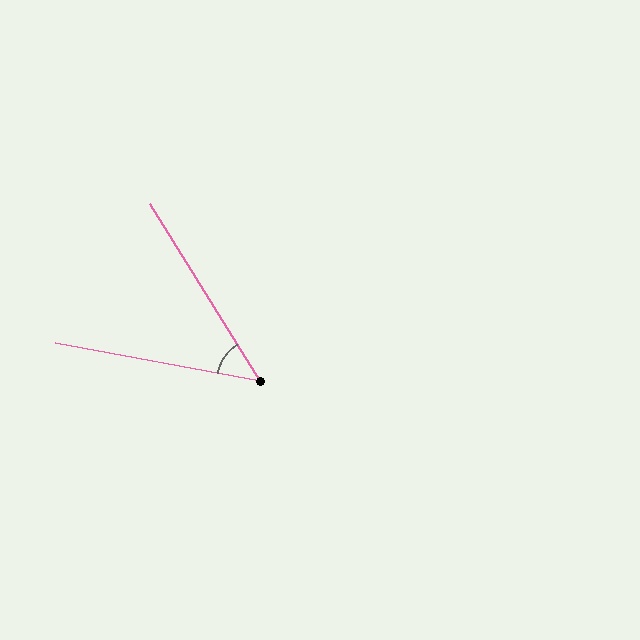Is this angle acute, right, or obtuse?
It is acute.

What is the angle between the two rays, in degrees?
Approximately 47 degrees.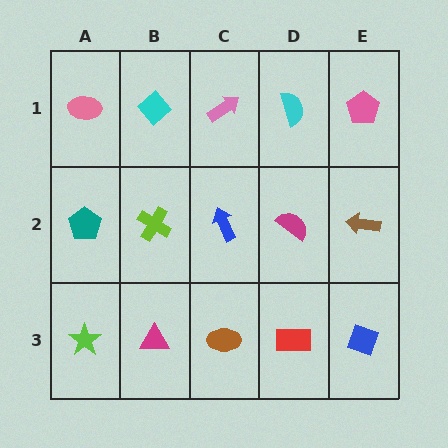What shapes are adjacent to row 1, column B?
A lime cross (row 2, column B), a pink ellipse (row 1, column A), a pink arrow (row 1, column C).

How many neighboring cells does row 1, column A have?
2.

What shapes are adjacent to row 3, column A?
A teal pentagon (row 2, column A), a magenta triangle (row 3, column B).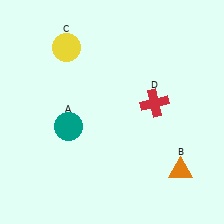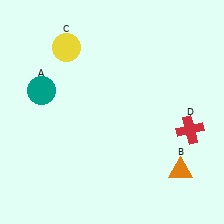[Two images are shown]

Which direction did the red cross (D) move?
The red cross (D) moved right.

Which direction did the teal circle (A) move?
The teal circle (A) moved up.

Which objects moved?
The objects that moved are: the teal circle (A), the red cross (D).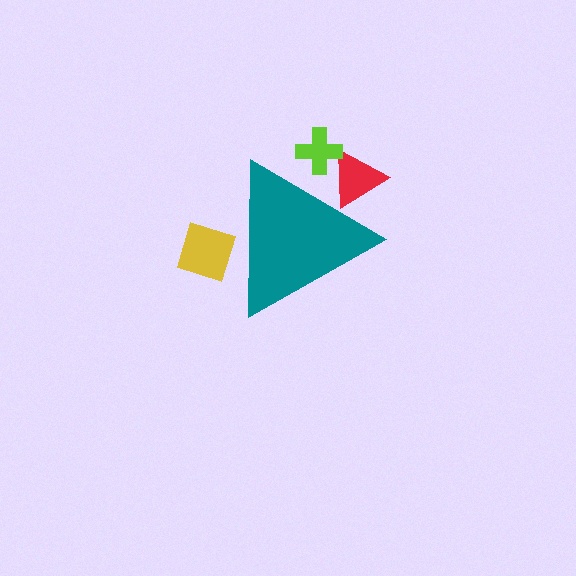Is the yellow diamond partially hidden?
Yes, the yellow diamond is partially hidden behind the teal triangle.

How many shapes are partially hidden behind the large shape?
3 shapes are partially hidden.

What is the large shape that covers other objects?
A teal triangle.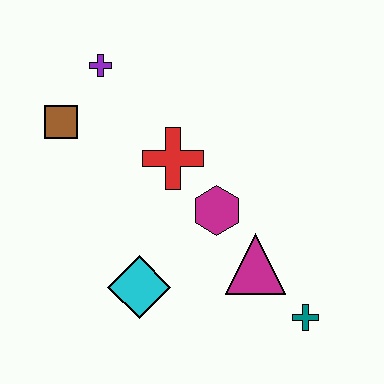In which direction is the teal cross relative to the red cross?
The teal cross is below the red cross.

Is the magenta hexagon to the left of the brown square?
No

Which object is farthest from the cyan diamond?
The purple cross is farthest from the cyan diamond.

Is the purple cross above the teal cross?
Yes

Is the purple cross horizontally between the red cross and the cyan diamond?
No